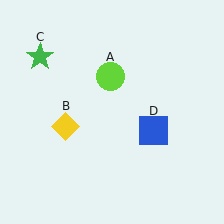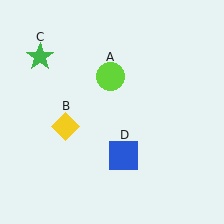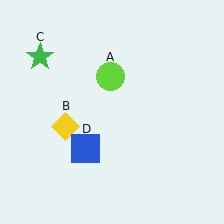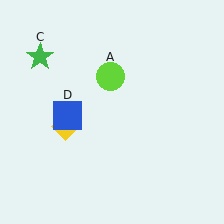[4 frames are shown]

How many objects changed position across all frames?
1 object changed position: blue square (object D).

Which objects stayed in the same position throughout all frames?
Lime circle (object A) and yellow diamond (object B) and green star (object C) remained stationary.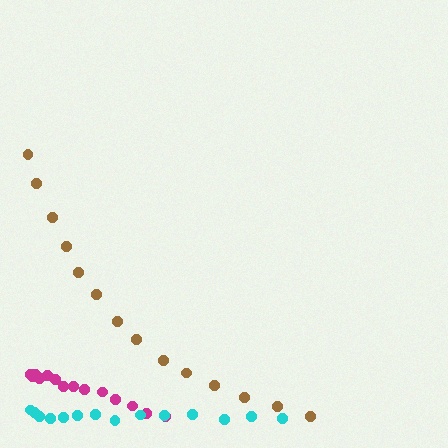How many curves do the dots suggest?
There are 3 distinct paths.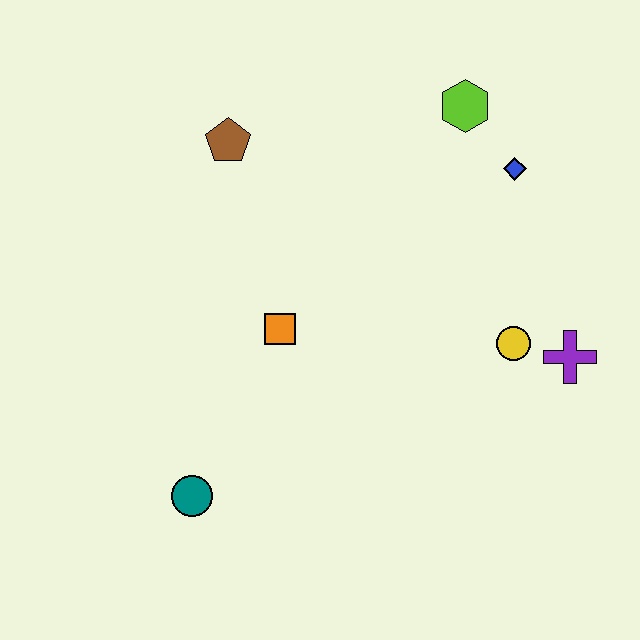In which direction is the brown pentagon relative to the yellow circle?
The brown pentagon is to the left of the yellow circle.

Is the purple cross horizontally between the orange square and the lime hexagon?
No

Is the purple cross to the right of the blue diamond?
Yes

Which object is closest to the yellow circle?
The purple cross is closest to the yellow circle.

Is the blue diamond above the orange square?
Yes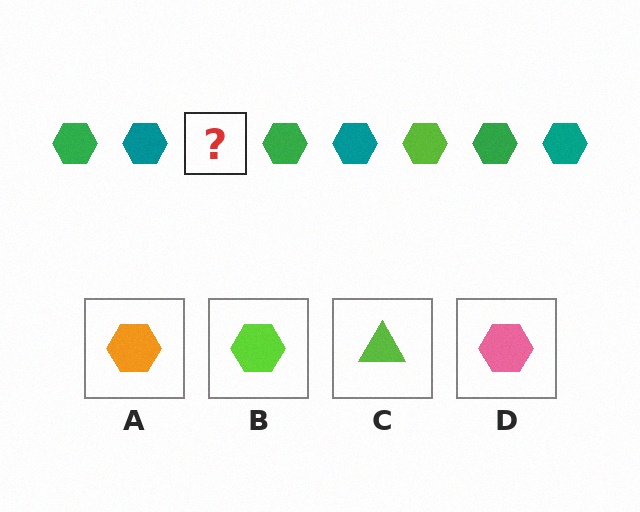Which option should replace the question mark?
Option B.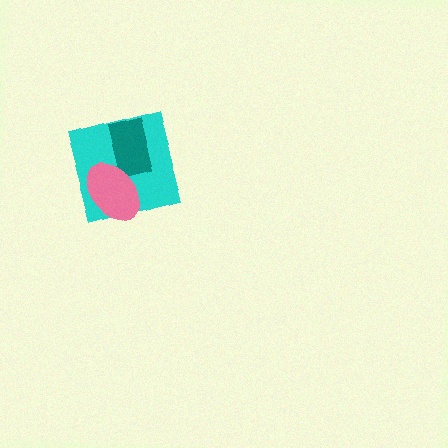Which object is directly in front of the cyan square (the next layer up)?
The teal rectangle is directly in front of the cyan square.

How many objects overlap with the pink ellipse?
2 objects overlap with the pink ellipse.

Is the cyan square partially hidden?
Yes, it is partially covered by another shape.